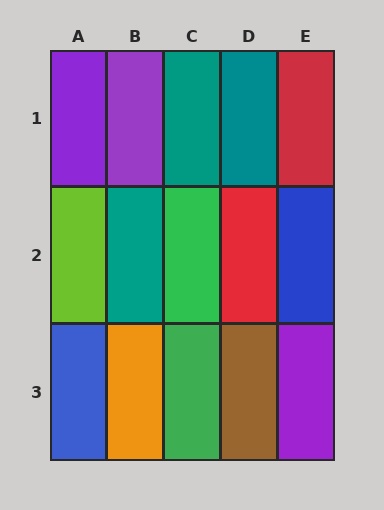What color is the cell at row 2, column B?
Teal.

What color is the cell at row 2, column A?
Lime.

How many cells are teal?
3 cells are teal.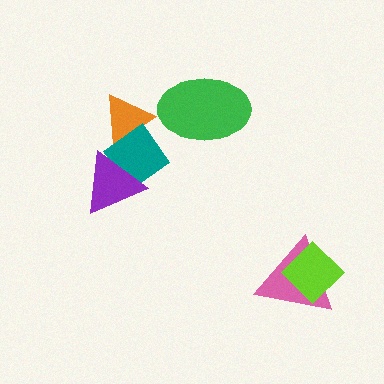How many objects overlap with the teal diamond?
2 objects overlap with the teal diamond.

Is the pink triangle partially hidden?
Yes, it is partially covered by another shape.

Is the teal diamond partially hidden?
Yes, it is partially covered by another shape.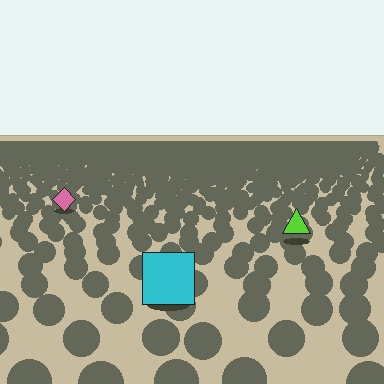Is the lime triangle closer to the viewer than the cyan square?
No. The cyan square is closer — you can tell from the texture gradient: the ground texture is coarser near it.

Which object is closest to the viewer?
The cyan square is closest. The texture marks near it are larger and more spread out.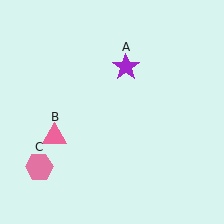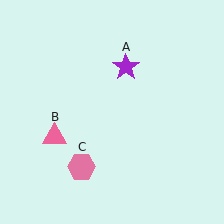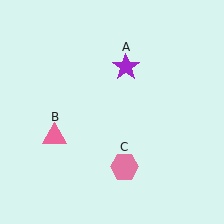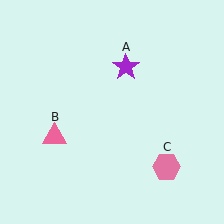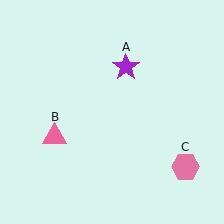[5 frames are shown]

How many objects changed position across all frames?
1 object changed position: pink hexagon (object C).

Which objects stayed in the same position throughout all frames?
Purple star (object A) and pink triangle (object B) remained stationary.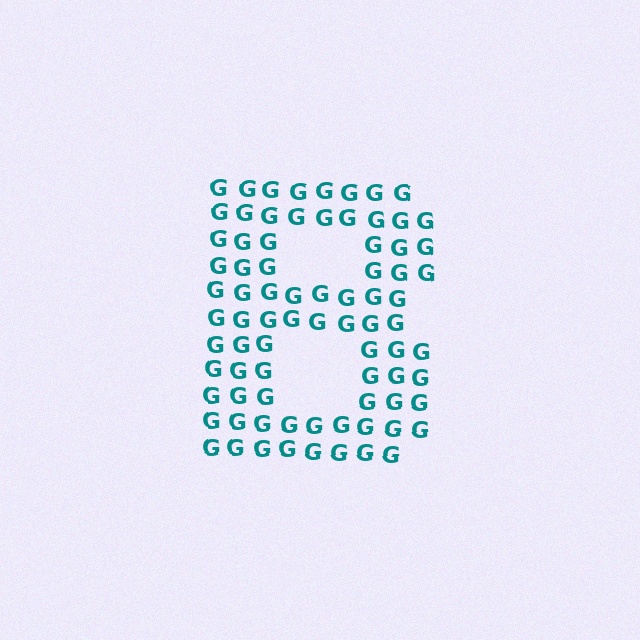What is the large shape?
The large shape is the letter B.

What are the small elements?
The small elements are letter G's.